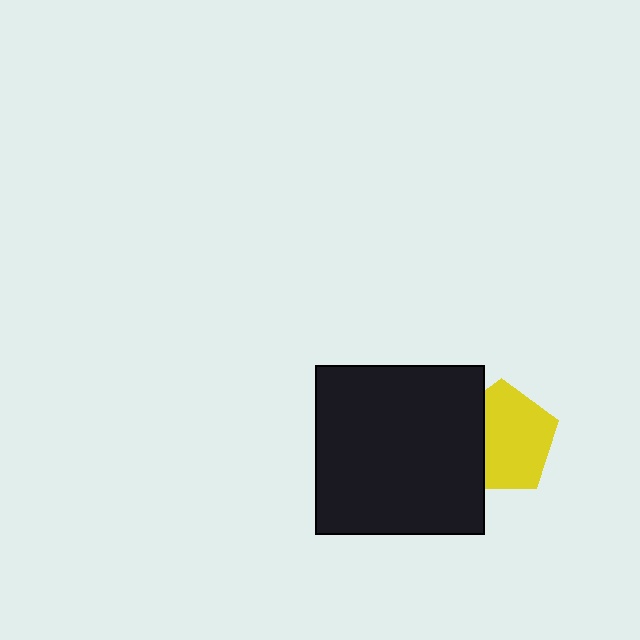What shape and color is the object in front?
The object in front is a black square.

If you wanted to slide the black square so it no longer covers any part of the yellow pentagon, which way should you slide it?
Slide it left — that is the most direct way to separate the two shapes.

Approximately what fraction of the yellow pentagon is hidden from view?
Roughly 31% of the yellow pentagon is hidden behind the black square.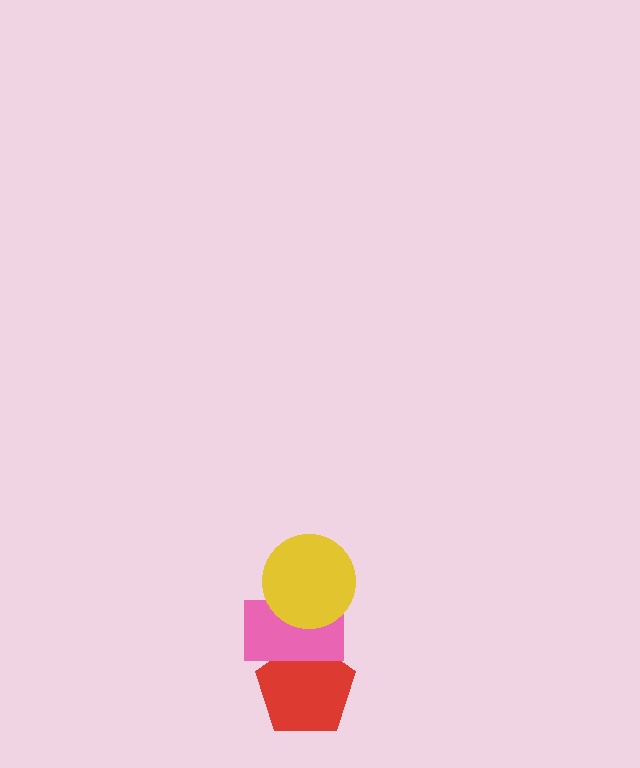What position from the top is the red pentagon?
The red pentagon is 3rd from the top.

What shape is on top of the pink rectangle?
The yellow circle is on top of the pink rectangle.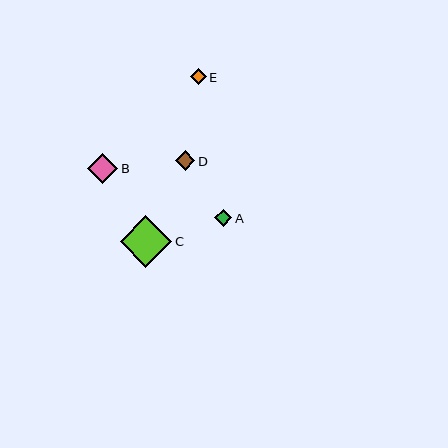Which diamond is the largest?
Diamond C is the largest with a size of approximately 52 pixels.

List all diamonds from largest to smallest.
From largest to smallest: C, B, D, A, E.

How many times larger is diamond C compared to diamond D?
Diamond C is approximately 2.6 times the size of diamond D.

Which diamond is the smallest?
Diamond E is the smallest with a size of approximately 16 pixels.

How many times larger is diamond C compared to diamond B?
Diamond C is approximately 1.7 times the size of diamond B.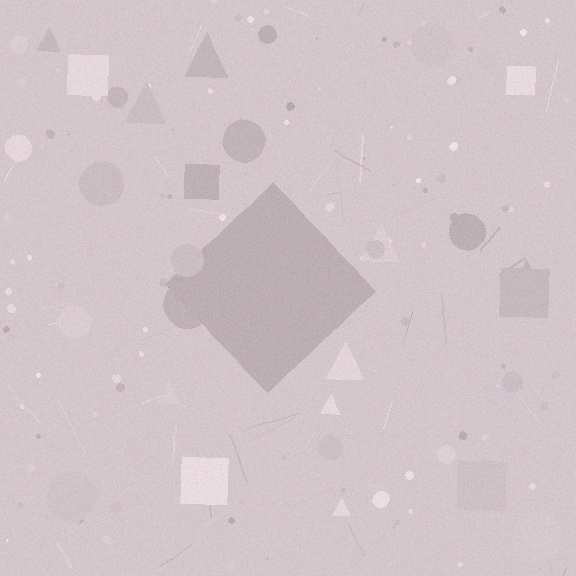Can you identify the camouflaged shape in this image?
The camouflaged shape is a diamond.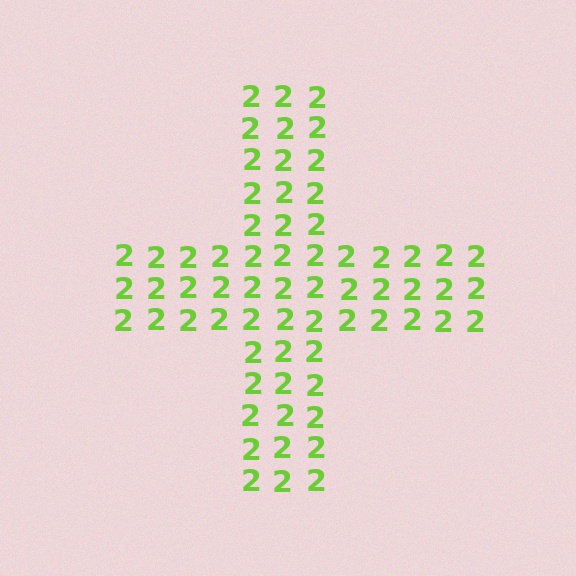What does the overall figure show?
The overall figure shows a cross.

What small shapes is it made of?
It is made of small digit 2's.